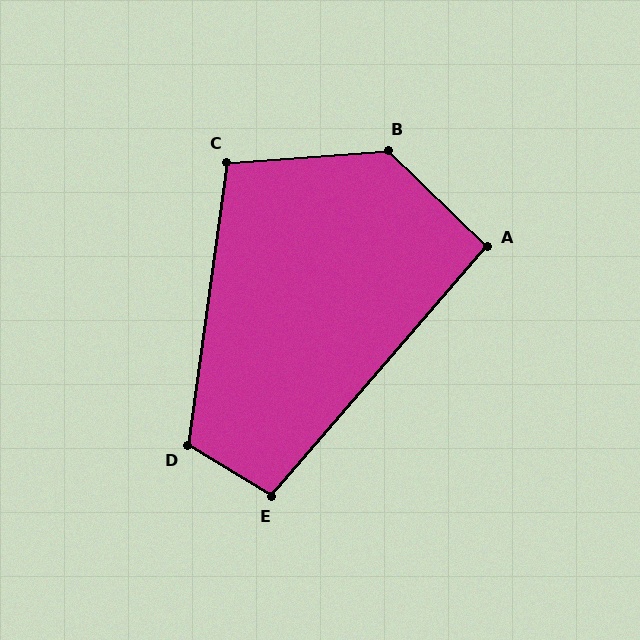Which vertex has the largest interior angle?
B, at approximately 132 degrees.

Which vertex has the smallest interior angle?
A, at approximately 93 degrees.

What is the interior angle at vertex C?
Approximately 102 degrees (obtuse).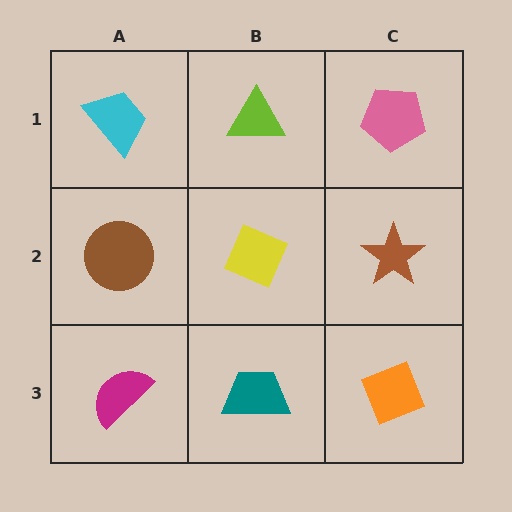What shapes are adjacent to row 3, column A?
A brown circle (row 2, column A), a teal trapezoid (row 3, column B).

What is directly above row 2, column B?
A lime triangle.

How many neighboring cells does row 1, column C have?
2.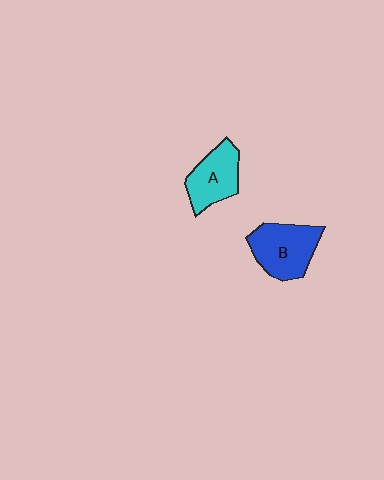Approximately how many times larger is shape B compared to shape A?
Approximately 1.2 times.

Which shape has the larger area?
Shape B (blue).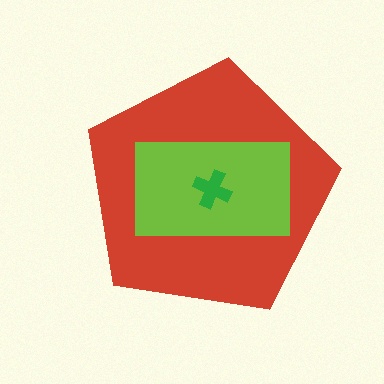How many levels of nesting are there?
3.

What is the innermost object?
The green cross.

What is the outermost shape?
The red pentagon.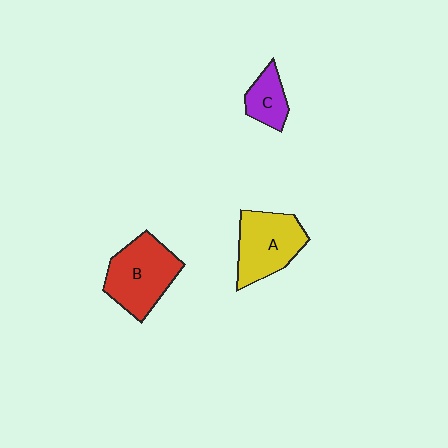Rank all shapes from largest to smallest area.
From largest to smallest: B (red), A (yellow), C (purple).